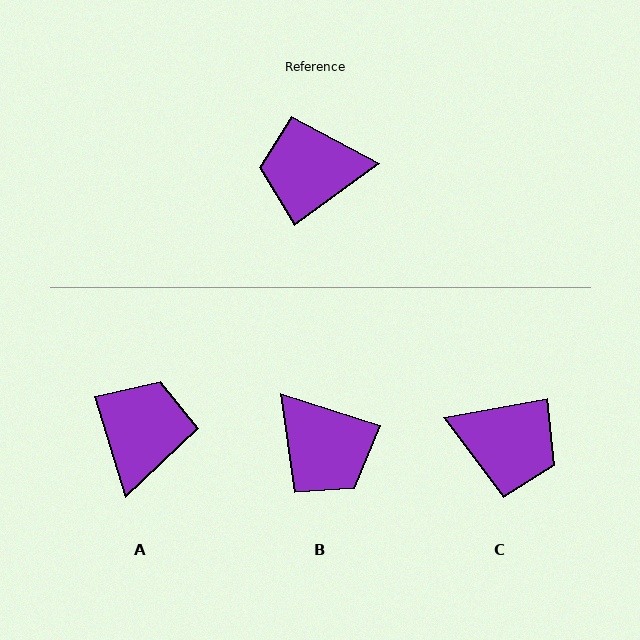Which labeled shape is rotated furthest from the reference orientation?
C, about 155 degrees away.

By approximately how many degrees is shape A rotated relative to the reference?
Approximately 108 degrees clockwise.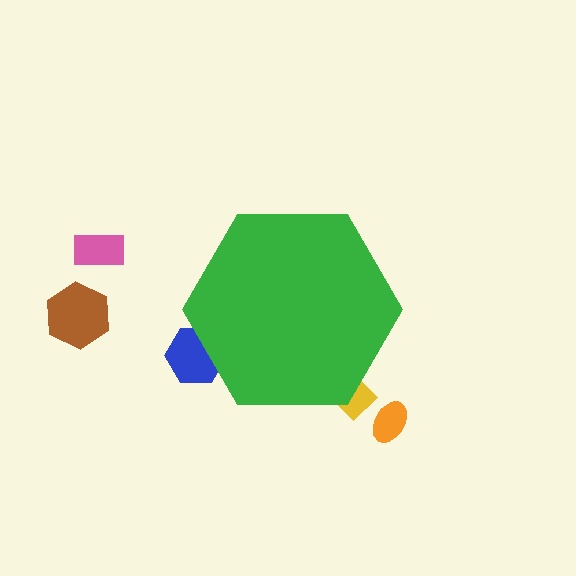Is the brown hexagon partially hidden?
No, the brown hexagon is fully visible.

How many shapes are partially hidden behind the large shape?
2 shapes are partially hidden.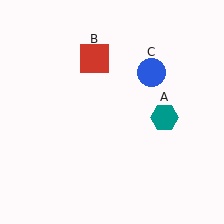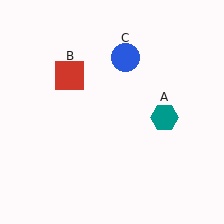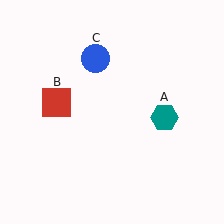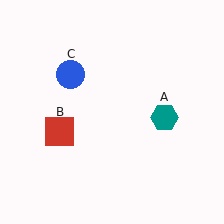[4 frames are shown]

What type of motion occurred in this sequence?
The red square (object B), blue circle (object C) rotated counterclockwise around the center of the scene.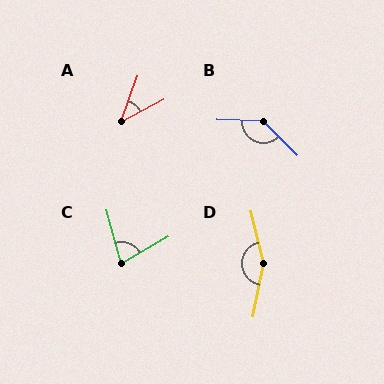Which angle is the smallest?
A, at approximately 43 degrees.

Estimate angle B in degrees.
Approximately 136 degrees.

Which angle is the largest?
D, at approximately 156 degrees.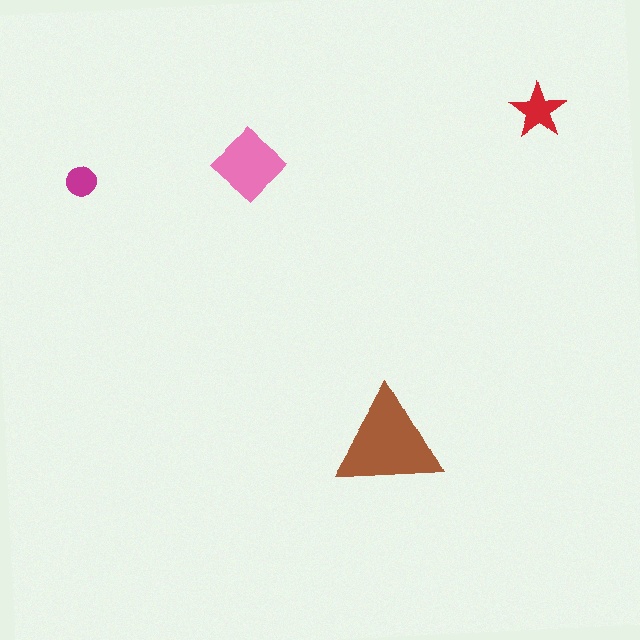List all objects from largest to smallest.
The brown triangle, the pink diamond, the red star, the magenta circle.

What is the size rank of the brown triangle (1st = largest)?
1st.